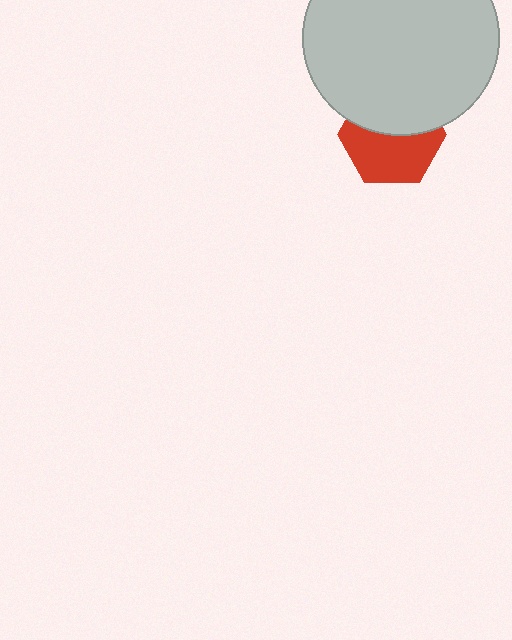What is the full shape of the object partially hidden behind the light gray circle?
The partially hidden object is a red hexagon.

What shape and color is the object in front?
The object in front is a light gray circle.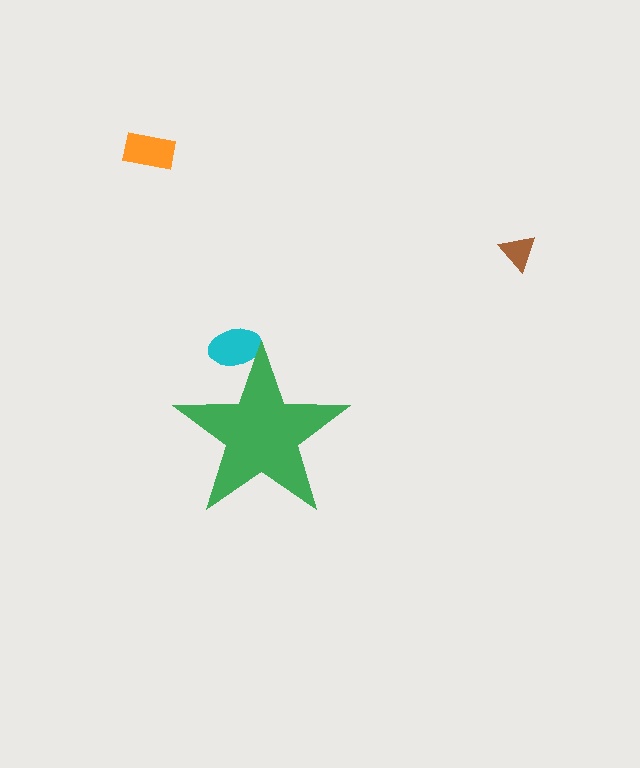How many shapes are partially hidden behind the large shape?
1 shape is partially hidden.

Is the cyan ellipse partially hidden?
Yes, the cyan ellipse is partially hidden behind the green star.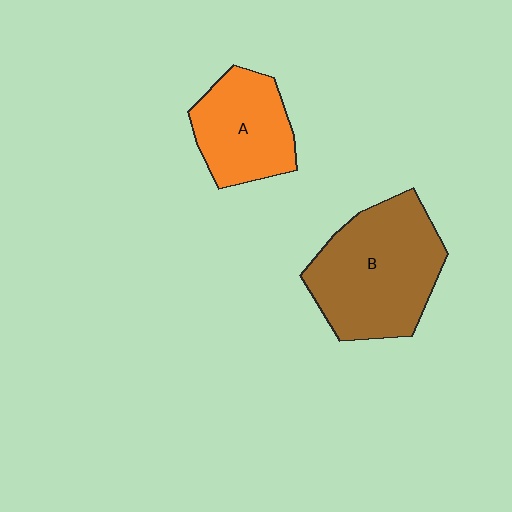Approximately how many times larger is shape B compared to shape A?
Approximately 1.5 times.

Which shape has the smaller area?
Shape A (orange).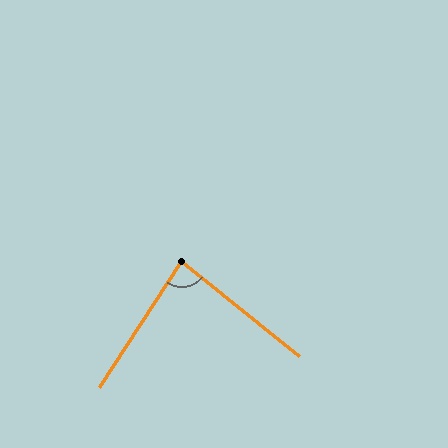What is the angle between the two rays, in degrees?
Approximately 84 degrees.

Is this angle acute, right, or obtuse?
It is acute.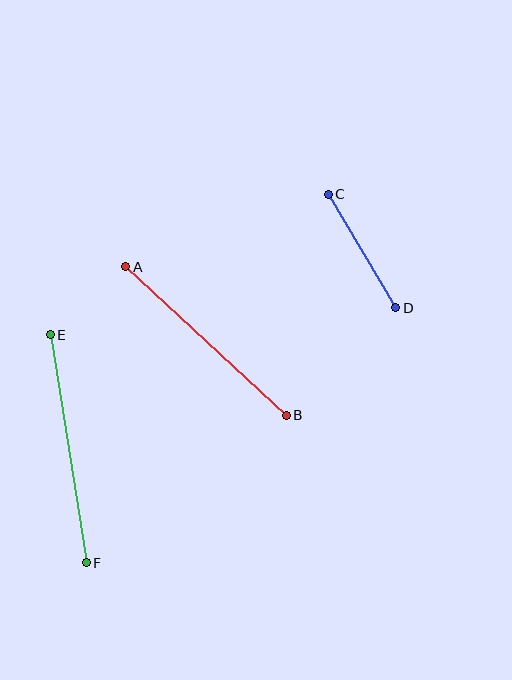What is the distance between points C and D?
The distance is approximately 132 pixels.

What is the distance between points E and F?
The distance is approximately 230 pixels.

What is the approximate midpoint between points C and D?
The midpoint is at approximately (362, 251) pixels.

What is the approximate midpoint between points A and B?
The midpoint is at approximately (206, 341) pixels.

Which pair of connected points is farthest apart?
Points E and F are farthest apart.